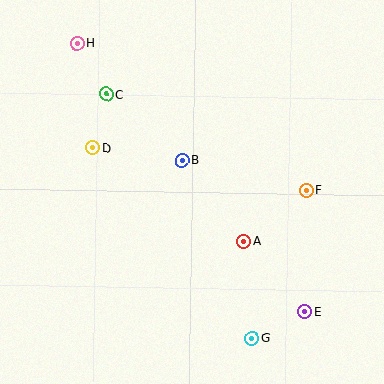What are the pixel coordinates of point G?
Point G is at (252, 338).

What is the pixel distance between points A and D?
The distance between A and D is 178 pixels.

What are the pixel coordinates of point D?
Point D is at (92, 148).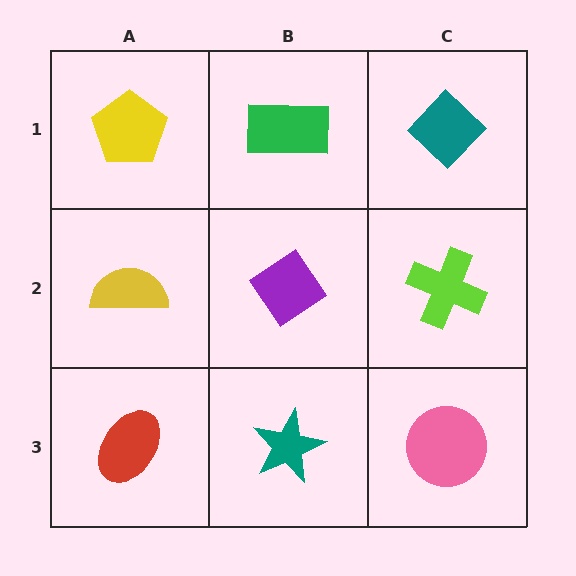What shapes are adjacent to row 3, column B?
A purple diamond (row 2, column B), a red ellipse (row 3, column A), a pink circle (row 3, column C).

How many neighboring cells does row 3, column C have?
2.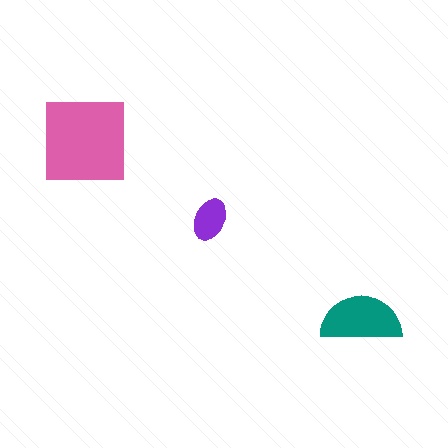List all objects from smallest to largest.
The purple ellipse, the teal semicircle, the pink square.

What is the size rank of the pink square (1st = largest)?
1st.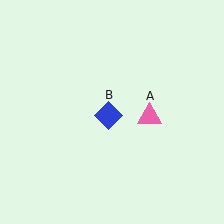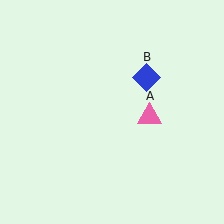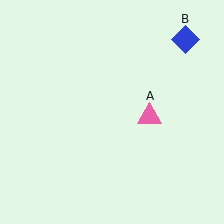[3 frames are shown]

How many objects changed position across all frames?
1 object changed position: blue diamond (object B).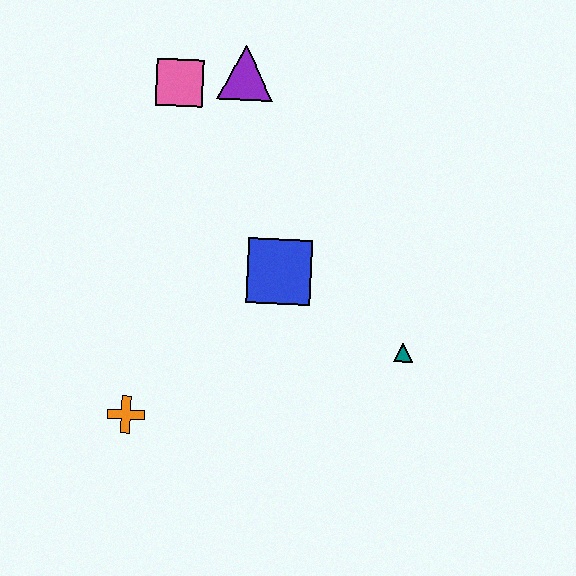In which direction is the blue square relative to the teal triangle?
The blue square is to the left of the teal triangle.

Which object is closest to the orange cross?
The blue square is closest to the orange cross.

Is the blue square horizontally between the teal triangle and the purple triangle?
Yes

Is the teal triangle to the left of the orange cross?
No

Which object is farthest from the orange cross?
The purple triangle is farthest from the orange cross.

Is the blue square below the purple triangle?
Yes